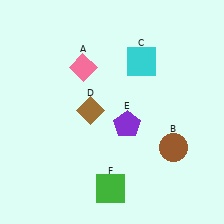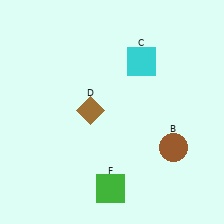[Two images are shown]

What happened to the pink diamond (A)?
The pink diamond (A) was removed in Image 2. It was in the top-left area of Image 1.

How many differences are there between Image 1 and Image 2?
There are 2 differences between the two images.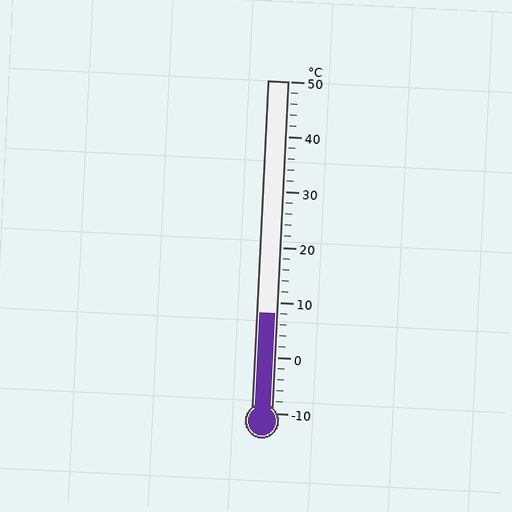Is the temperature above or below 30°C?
The temperature is below 30°C.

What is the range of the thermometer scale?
The thermometer scale ranges from -10°C to 50°C.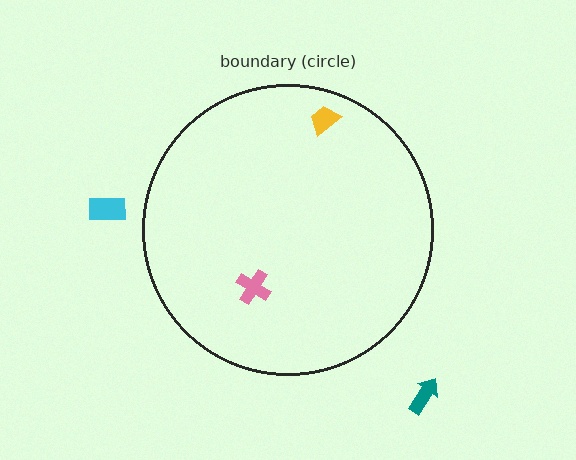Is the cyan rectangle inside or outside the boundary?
Outside.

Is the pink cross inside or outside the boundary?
Inside.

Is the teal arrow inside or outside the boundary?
Outside.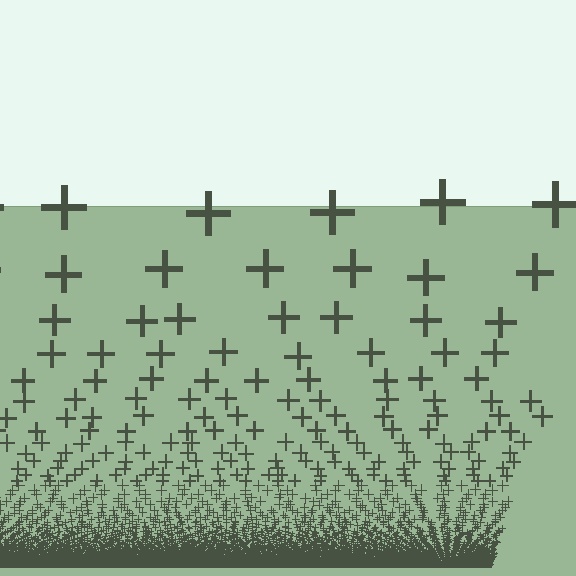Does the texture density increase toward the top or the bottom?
Density increases toward the bottom.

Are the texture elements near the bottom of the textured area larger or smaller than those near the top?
Smaller. The gradient is inverted — elements near the bottom are smaller and denser.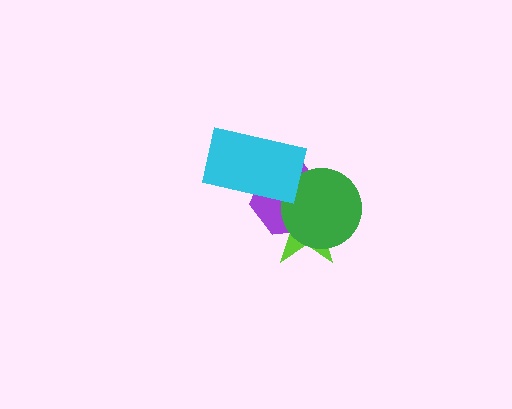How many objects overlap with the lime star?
3 objects overlap with the lime star.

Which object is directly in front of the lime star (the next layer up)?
The purple hexagon is directly in front of the lime star.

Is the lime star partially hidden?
Yes, it is partially covered by another shape.